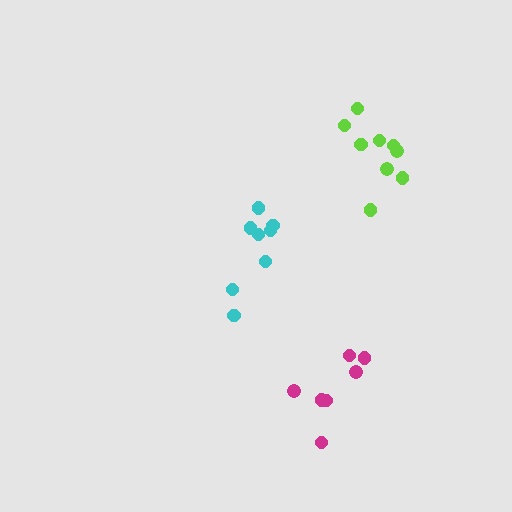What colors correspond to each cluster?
The clusters are colored: lime, cyan, magenta.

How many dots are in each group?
Group 1: 9 dots, Group 2: 8 dots, Group 3: 7 dots (24 total).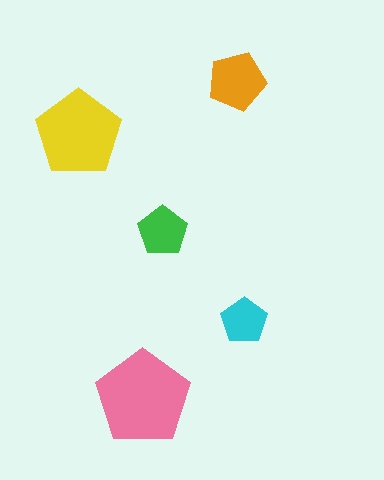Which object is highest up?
The orange pentagon is topmost.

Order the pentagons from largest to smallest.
the pink one, the yellow one, the orange one, the green one, the cyan one.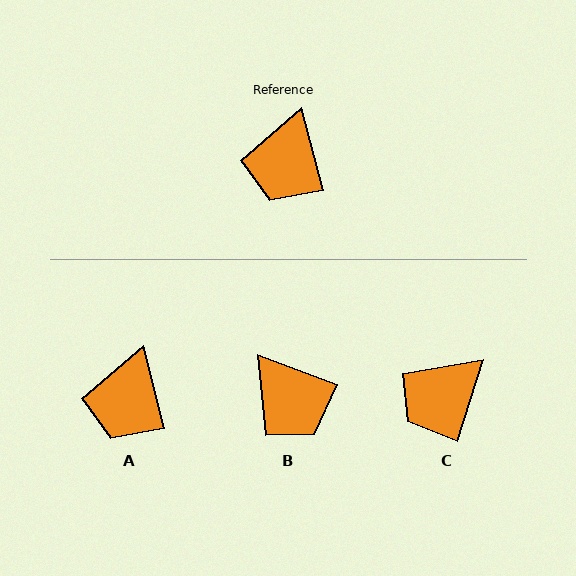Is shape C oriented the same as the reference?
No, it is off by about 31 degrees.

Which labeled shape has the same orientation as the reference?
A.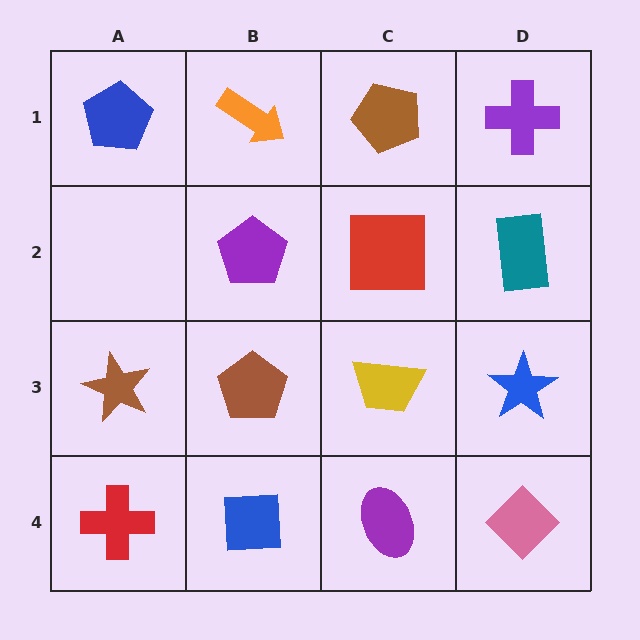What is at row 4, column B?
A blue square.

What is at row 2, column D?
A teal rectangle.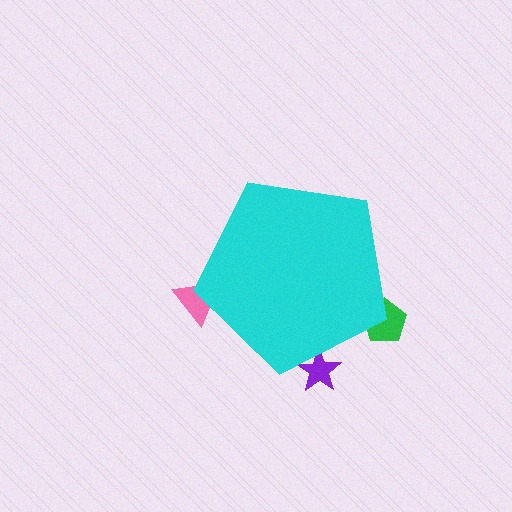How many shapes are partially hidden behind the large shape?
3 shapes are partially hidden.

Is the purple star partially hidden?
Yes, the purple star is partially hidden behind the cyan pentagon.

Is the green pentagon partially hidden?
Yes, the green pentagon is partially hidden behind the cyan pentagon.